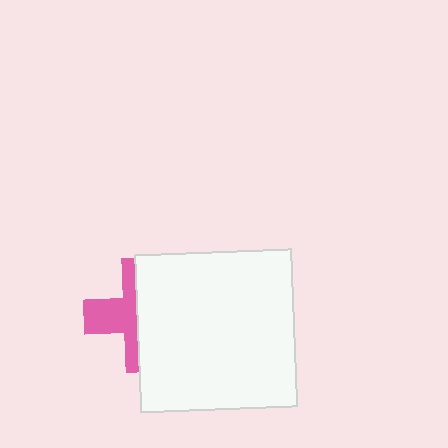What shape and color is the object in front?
The object in front is a white square.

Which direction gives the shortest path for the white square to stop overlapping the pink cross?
Moving right gives the shortest separation.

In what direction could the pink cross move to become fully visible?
The pink cross could move left. That would shift it out from behind the white square entirely.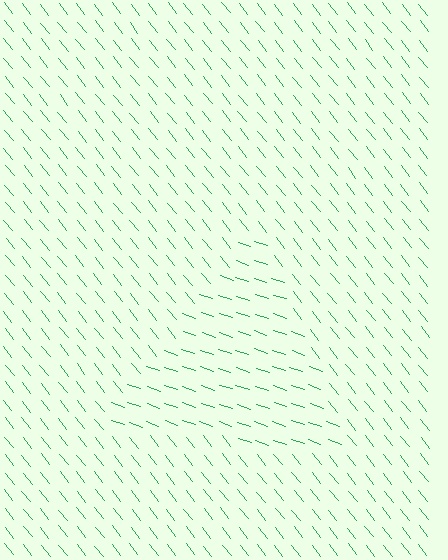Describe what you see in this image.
The image is filled with small green line segments. A triangle region in the image has lines oriented differently from the surrounding lines, creating a visible texture boundary.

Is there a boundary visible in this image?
Yes, there is a texture boundary formed by a change in line orientation.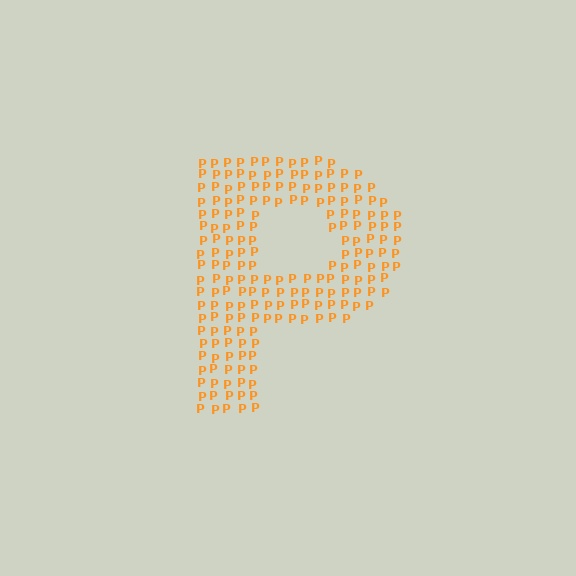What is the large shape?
The large shape is the letter P.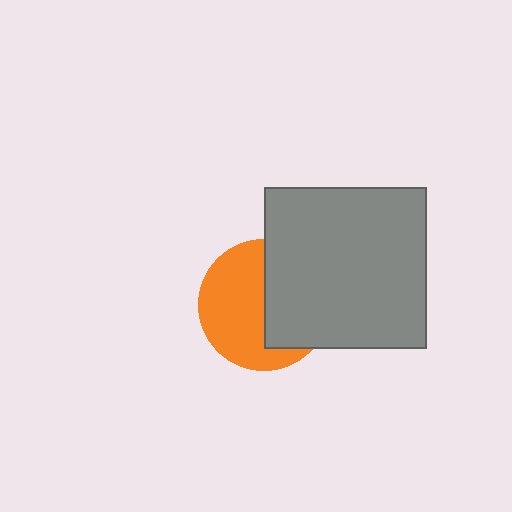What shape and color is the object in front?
The object in front is a gray square.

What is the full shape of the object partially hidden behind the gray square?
The partially hidden object is an orange circle.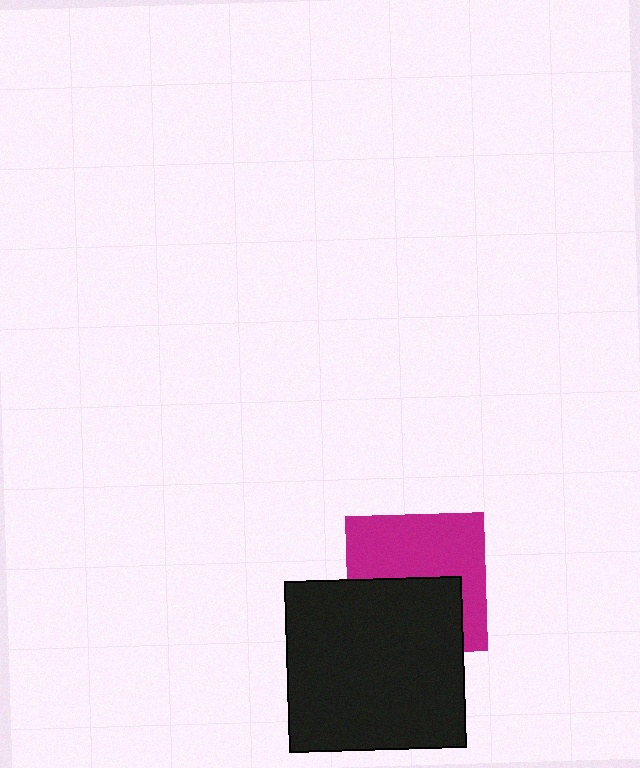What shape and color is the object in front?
The object in front is a black rectangle.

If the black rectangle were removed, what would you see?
You would see the complete magenta square.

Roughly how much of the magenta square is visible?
About half of it is visible (roughly 55%).